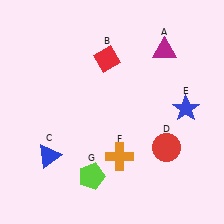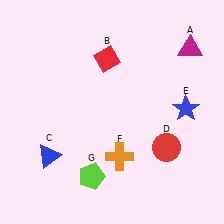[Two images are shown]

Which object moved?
The magenta triangle (A) moved right.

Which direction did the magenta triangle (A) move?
The magenta triangle (A) moved right.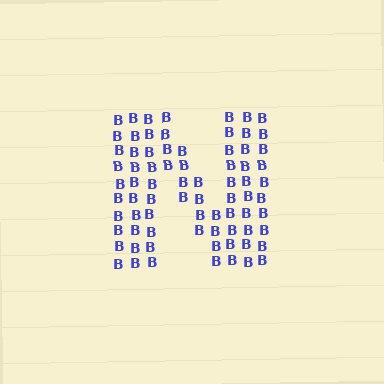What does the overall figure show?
The overall figure shows the letter N.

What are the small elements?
The small elements are letter B's.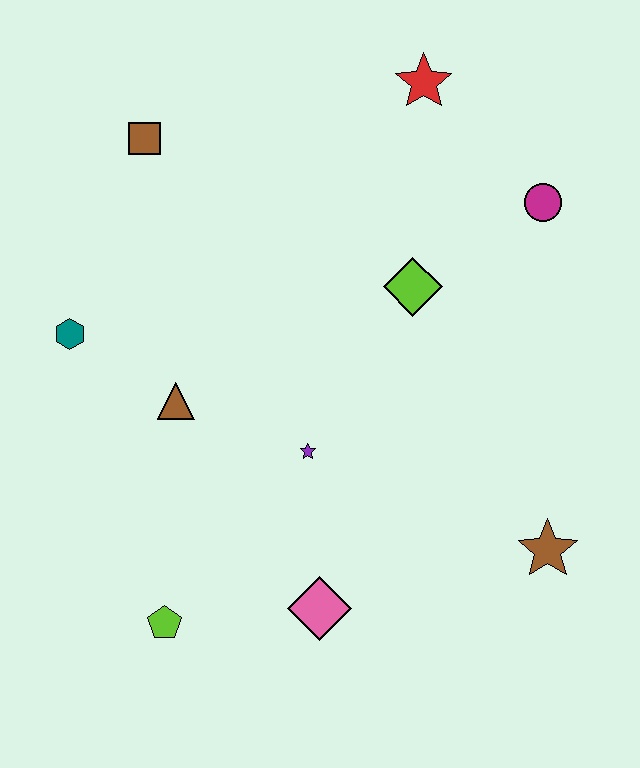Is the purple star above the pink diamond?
Yes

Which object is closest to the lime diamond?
The magenta circle is closest to the lime diamond.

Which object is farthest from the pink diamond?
The red star is farthest from the pink diamond.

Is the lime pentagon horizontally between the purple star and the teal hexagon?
Yes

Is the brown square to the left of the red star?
Yes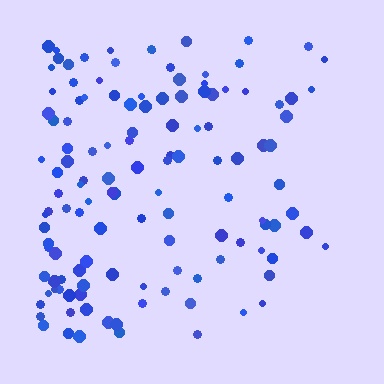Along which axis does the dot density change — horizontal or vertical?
Horizontal.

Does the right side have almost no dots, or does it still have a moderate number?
Still a moderate number, just noticeably fewer than the left.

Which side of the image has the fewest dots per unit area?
The right.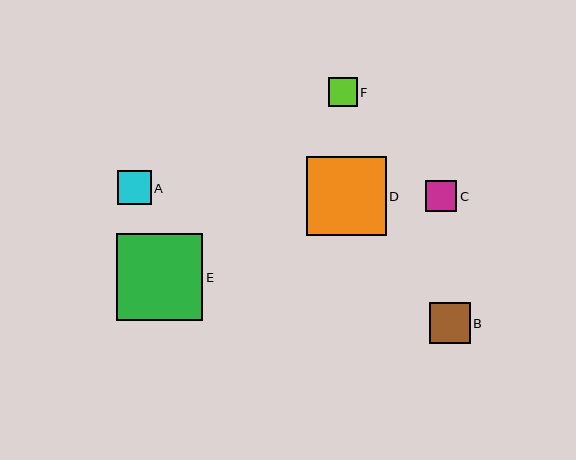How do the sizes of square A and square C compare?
Square A and square C are approximately the same size.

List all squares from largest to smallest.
From largest to smallest: E, D, B, A, C, F.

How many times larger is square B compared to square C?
Square B is approximately 1.3 times the size of square C.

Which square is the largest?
Square E is the largest with a size of approximately 87 pixels.